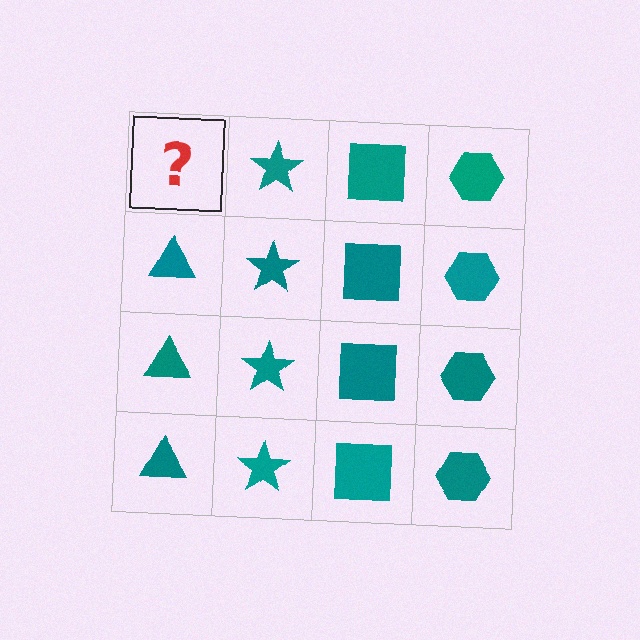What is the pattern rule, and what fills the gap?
The rule is that each column has a consistent shape. The gap should be filled with a teal triangle.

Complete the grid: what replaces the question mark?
The question mark should be replaced with a teal triangle.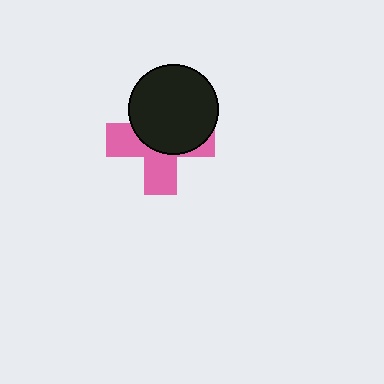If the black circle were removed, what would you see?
You would see the complete pink cross.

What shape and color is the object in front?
The object in front is a black circle.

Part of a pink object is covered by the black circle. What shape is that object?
It is a cross.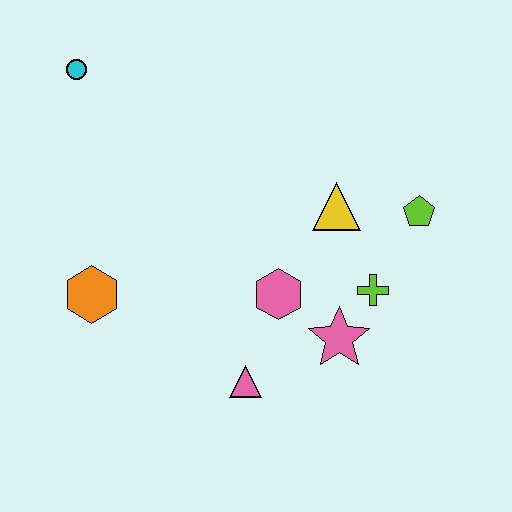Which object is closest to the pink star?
The lime cross is closest to the pink star.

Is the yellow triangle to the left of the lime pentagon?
Yes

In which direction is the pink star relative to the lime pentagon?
The pink star is below the lime pentagon.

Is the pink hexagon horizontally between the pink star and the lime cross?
No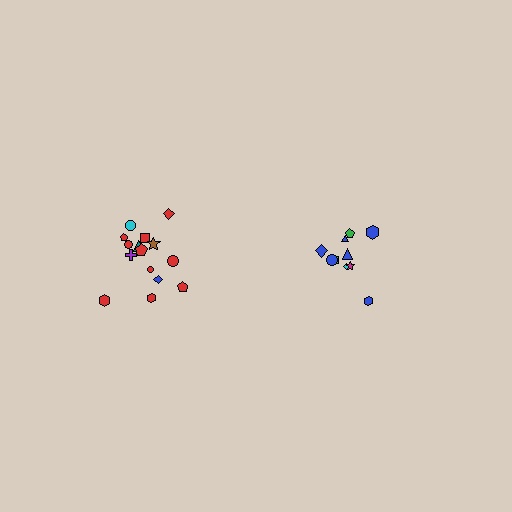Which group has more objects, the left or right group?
The left group.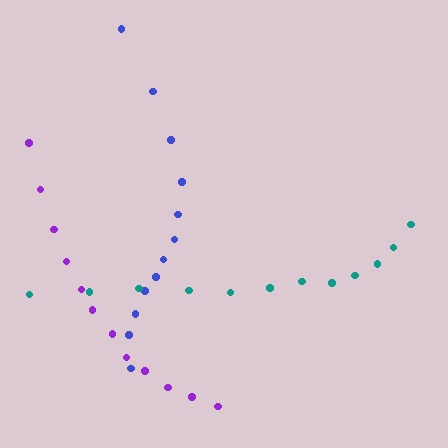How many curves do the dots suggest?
There are 3 distinct paths.